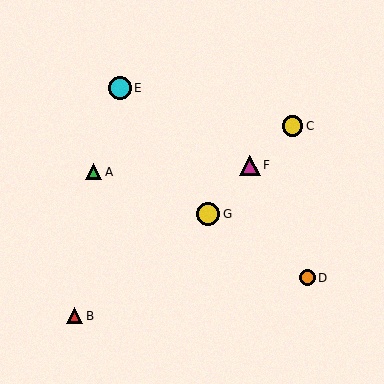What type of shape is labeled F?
Shape F is a magenta triangle.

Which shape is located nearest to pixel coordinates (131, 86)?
The cyan circle (labeled E) at (120, 88) is nearest to that location.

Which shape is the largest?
The yellow circle (labeled G) is the largest.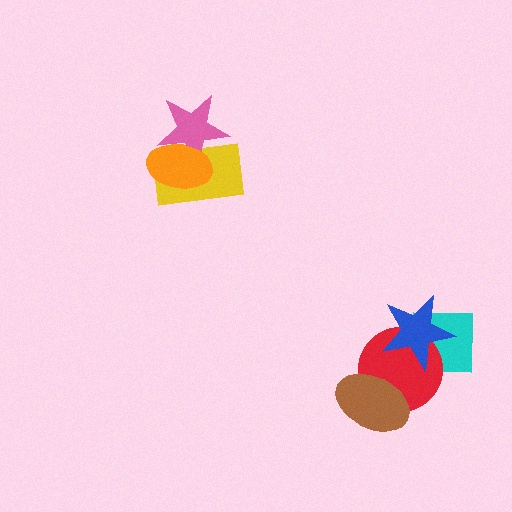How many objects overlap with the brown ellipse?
1 object overlaps with the brown ellipse.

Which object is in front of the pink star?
The orange ellipse is in front of the pink star.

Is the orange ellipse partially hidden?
No, no other shape covers it.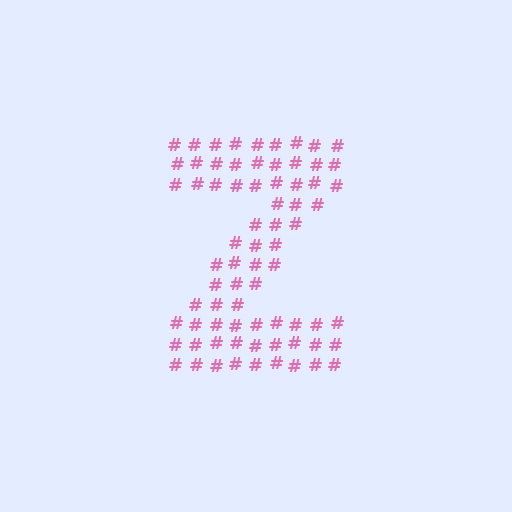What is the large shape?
The large shape is the letter Z.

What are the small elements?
The small elements are hash symbols.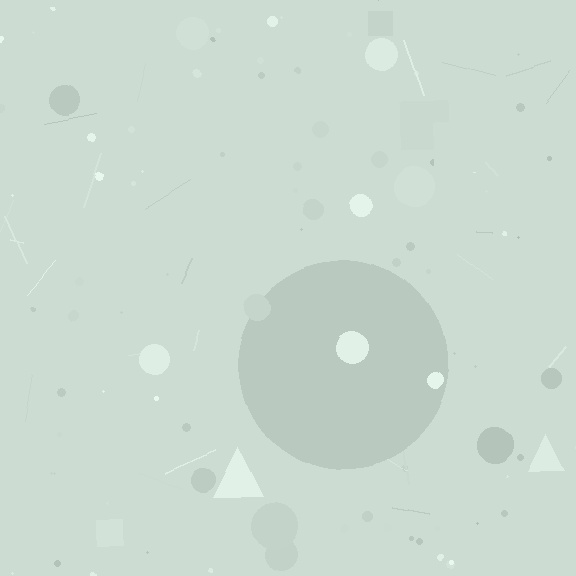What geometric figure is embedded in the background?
A circle is embedded in the background.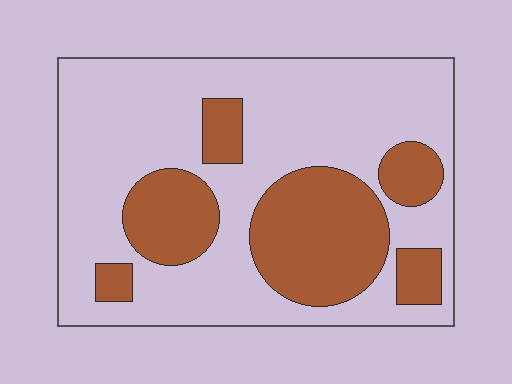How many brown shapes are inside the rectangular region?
6.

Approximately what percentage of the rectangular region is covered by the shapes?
Approximately 30%.